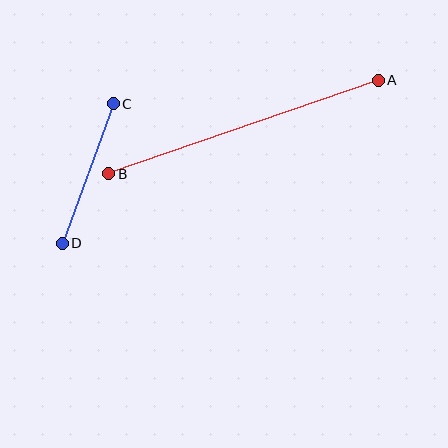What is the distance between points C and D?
The distance is approximately 149 pixels.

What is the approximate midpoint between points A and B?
The midpoint is at approximately (243, 127) pixels.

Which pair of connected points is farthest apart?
Points A and B are farthest apart.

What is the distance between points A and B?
The distance is approximately 285 pixels.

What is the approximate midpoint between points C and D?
The midpoint is at approximately (88, 174) pixels.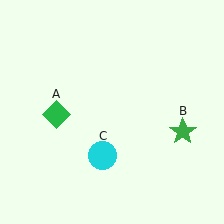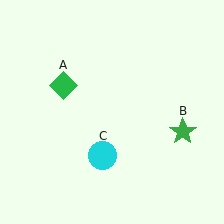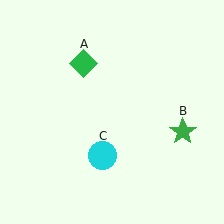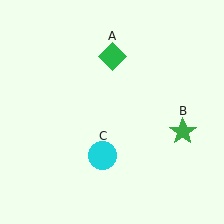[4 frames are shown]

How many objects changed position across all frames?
1 object changed position: green diamond (object A).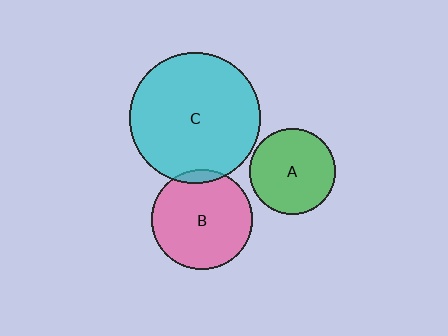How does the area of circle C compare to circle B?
Approximately 1.7 times.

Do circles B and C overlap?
Yes.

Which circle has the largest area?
Circle C (cyan).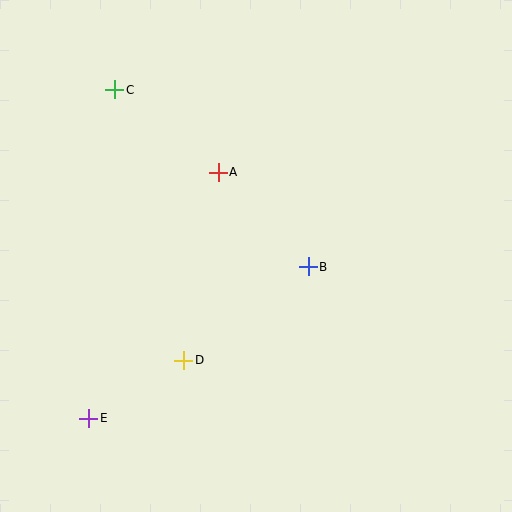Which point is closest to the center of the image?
Point B at (308, 267) is closest to the center.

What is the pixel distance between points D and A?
The distance between D and A is 191 pixels.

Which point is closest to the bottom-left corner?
Point E is closest to the bottom-left corner.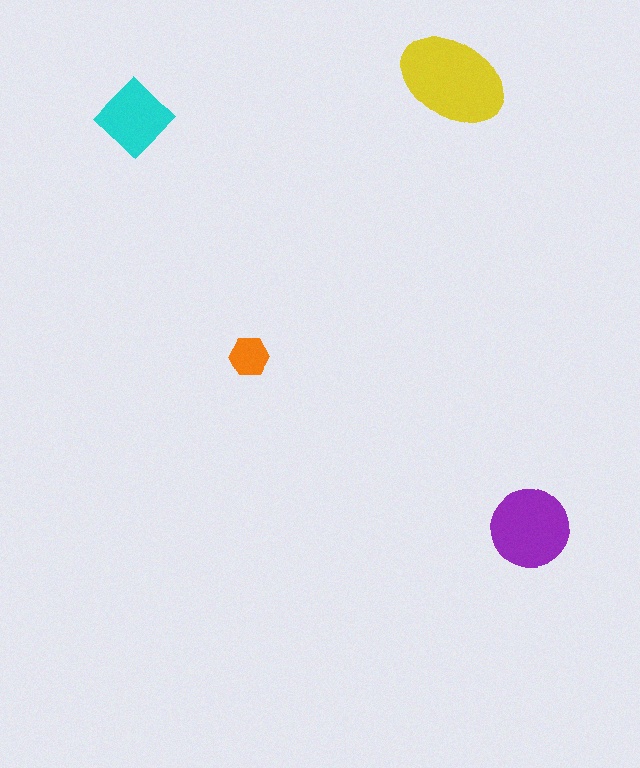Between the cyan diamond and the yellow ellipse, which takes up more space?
The yellow ellipse.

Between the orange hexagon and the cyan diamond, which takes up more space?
The cyan diamond.